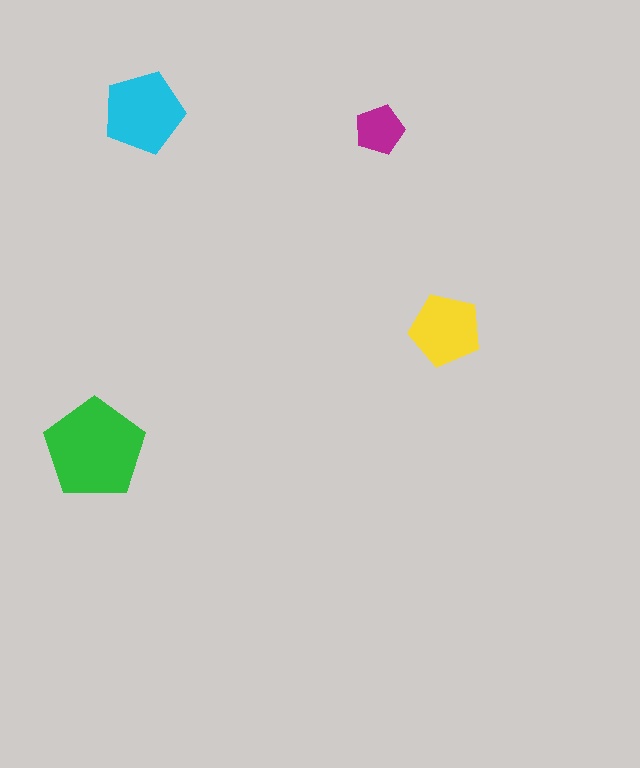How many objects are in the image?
There are 4 objects in the image.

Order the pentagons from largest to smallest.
the green one, the cyan one, the yellow one, the magenta one.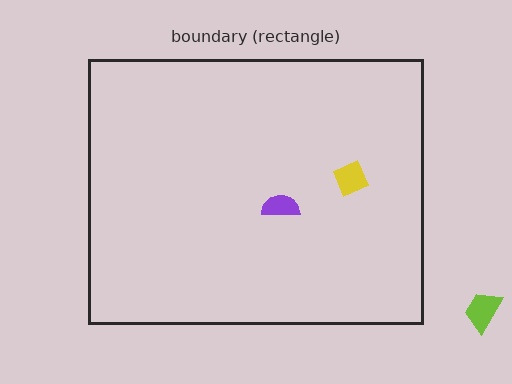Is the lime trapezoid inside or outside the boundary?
Outside.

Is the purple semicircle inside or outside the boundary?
Inside.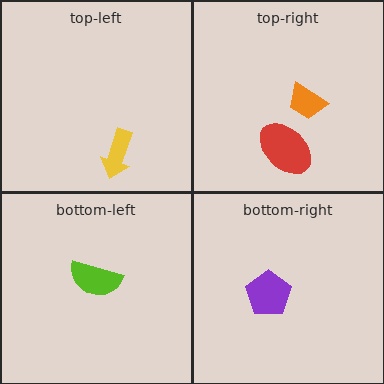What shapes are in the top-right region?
The red ellipse, the orange trapezoid.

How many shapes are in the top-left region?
1.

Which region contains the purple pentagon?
The bottom-right region.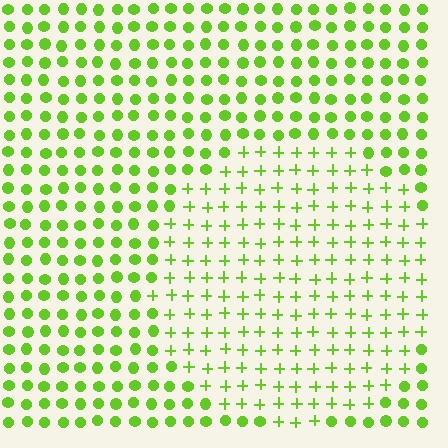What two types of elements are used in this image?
The image uses plus signs inside the circle region and circles outside it.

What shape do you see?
I see a circle.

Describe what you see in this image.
The image is filled with small lime elements arranged in a uniform grid. A circle-shaped region contains plus signs, while the surrounding area contains circles. The boundary is defined purely by the change in element shape.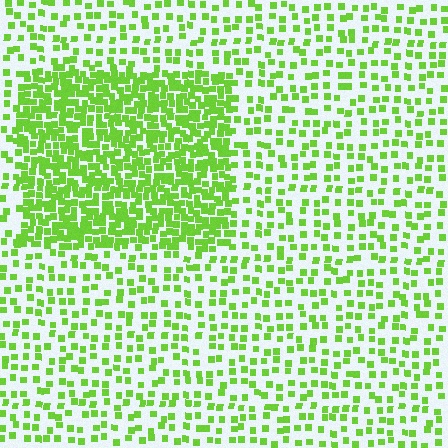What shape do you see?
I see a rectangle.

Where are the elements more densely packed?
The elements are more densely packed inside the rectangle boundary.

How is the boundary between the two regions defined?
The boundary is defined by a change in element density (approximately 2.5x ratio). All elements are the same color, size, and shape.